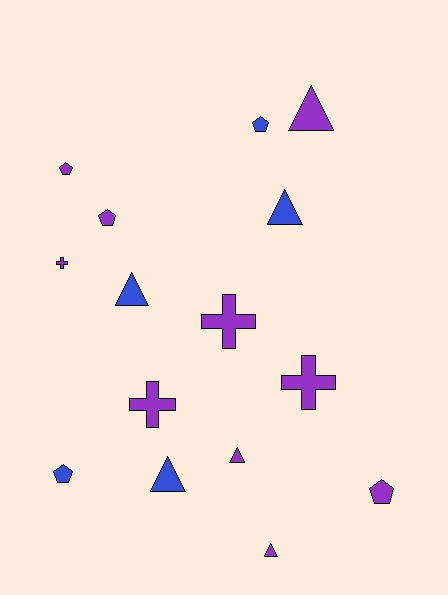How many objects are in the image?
There are 15 objects.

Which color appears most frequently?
Purple, with 10 objects.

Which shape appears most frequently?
Triangle, with 6 objects.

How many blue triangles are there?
There are 3 blue triangles.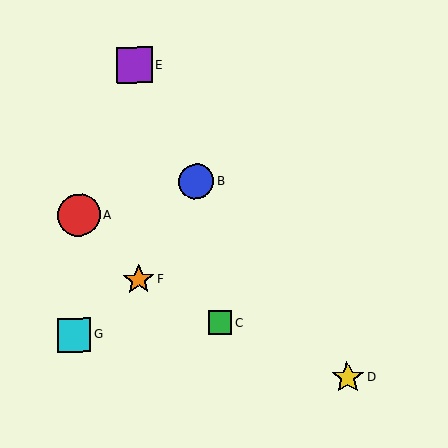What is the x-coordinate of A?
Object A is at x≈79.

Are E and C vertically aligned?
No, E is at x≈135 and C is at x≈220.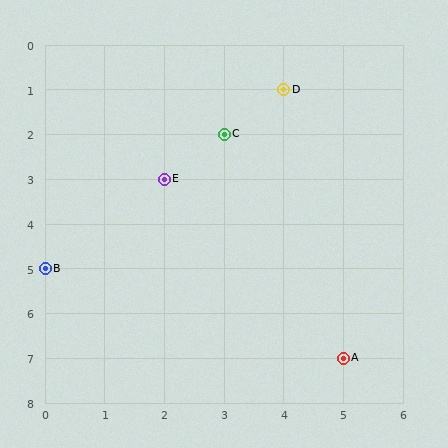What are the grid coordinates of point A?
Point A is at grid coordinates (5, 7).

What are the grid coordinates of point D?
Point D is at grid coordinates (4, 1).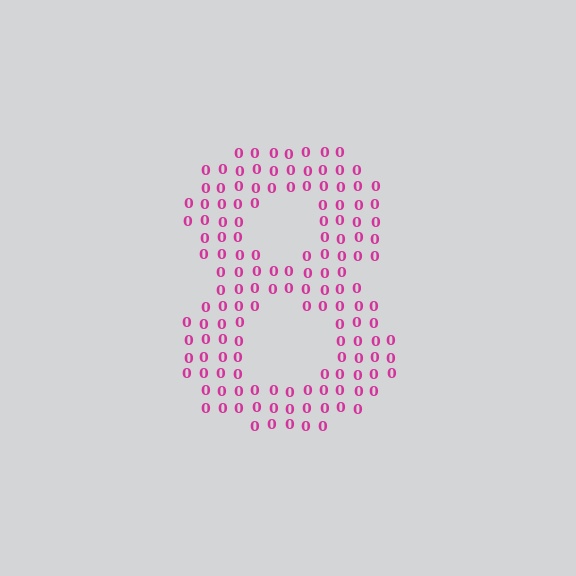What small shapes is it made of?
It is made of small digit 0's.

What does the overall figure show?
The overall figure shows the digit 8.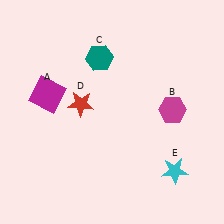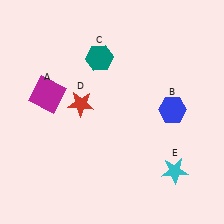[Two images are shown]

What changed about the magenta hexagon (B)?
In Image 1, B is magenta. In Image 2, it changed to blue.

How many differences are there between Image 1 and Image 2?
There is 1 difference between the two images.